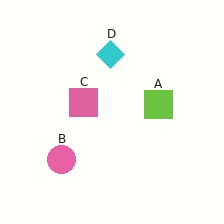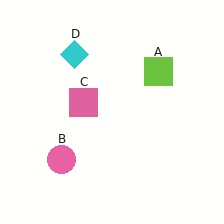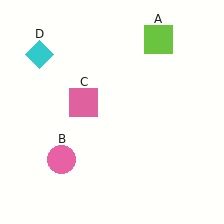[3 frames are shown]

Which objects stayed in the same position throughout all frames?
Pink circle (object B) and pink square (object C) remained stationary.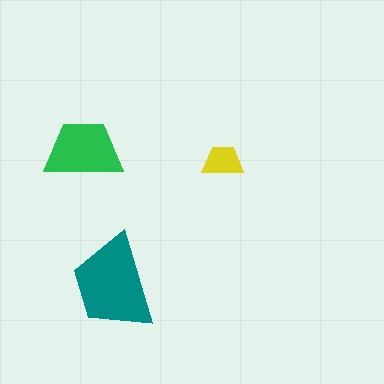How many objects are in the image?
There are 3 objects in the image.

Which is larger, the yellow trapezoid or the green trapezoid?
The green one.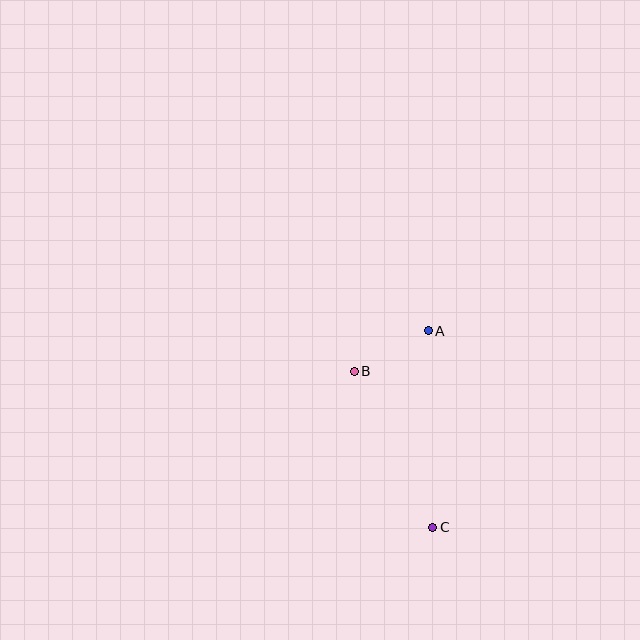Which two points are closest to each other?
Points A and B are closest to each other.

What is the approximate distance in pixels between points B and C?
The distance between B and C is approximately 175 pixels.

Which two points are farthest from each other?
Points A and C are farthest from each other.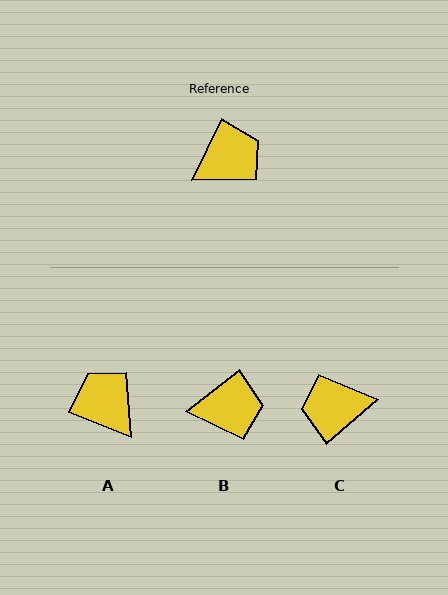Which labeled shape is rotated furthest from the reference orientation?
C, about 157 degrees away.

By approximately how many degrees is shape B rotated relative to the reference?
Approximately 26 degrees clockwise.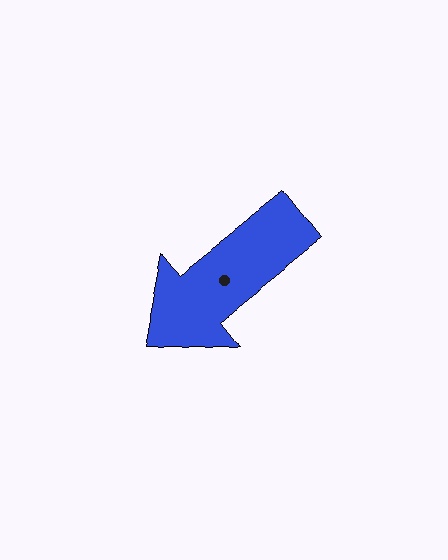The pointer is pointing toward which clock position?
Roughly 8 o'clock.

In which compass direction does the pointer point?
Southwest.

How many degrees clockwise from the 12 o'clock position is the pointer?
Approximately 232 degrees.